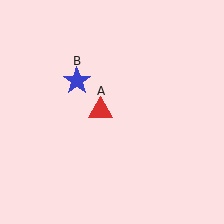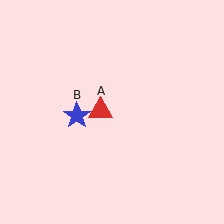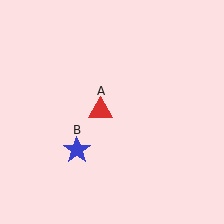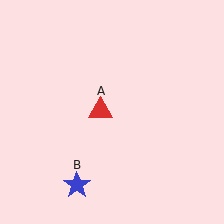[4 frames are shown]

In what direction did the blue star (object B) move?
The blue star (object B) moved down.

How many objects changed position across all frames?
1 object changed position: blue star (object B).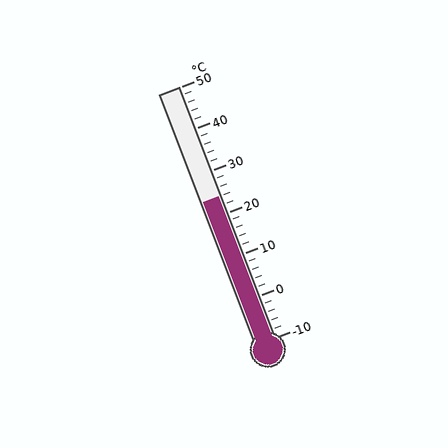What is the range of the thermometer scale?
The thermometer scale ranges from -10°C to 50°C.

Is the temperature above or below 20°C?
The temperature is above 20°C.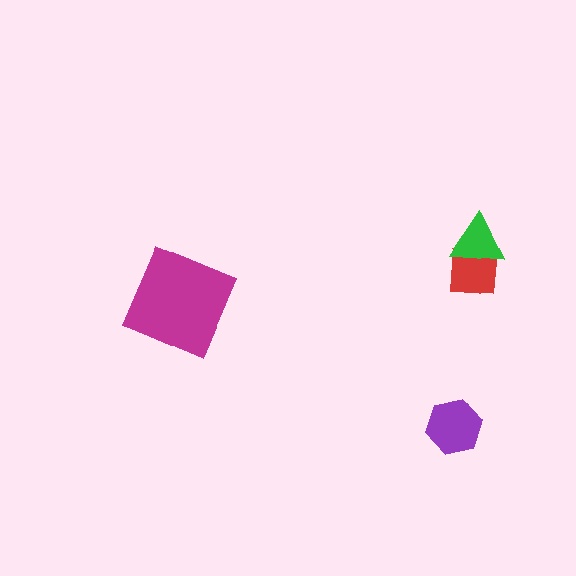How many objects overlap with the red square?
1 object overlaps with the red square.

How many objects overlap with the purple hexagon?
0 objects overlap with the purple hexagon.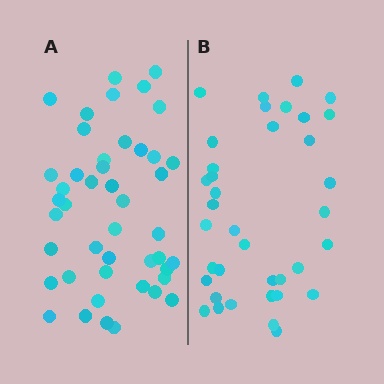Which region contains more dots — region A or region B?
Region A (the left region) has more dots.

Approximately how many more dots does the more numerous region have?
Region A has roughly 8 or so more dots than region B.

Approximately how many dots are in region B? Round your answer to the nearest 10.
About 40 dots. (The exact count is 37, which rounds to 40.)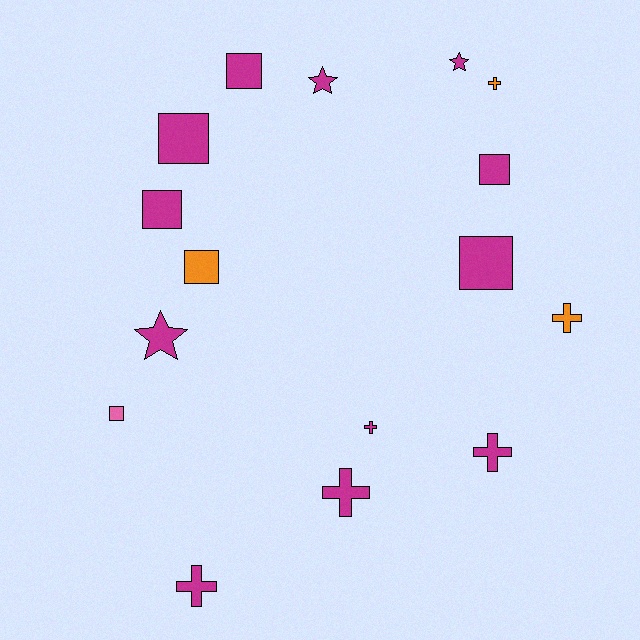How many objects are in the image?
There are 16 objects.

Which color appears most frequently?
Magenta, with 12 objects.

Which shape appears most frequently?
Square, with 7 objects.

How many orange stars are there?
There are no orange stars.